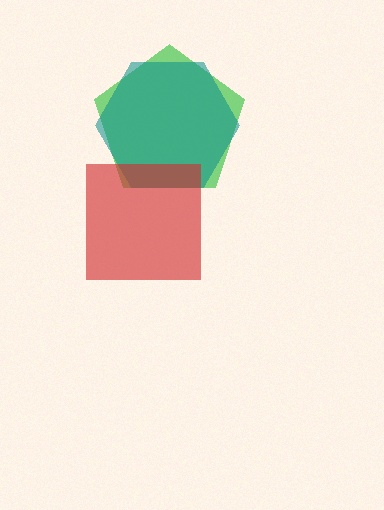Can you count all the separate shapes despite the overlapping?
Yes, there are 3 separate shapes.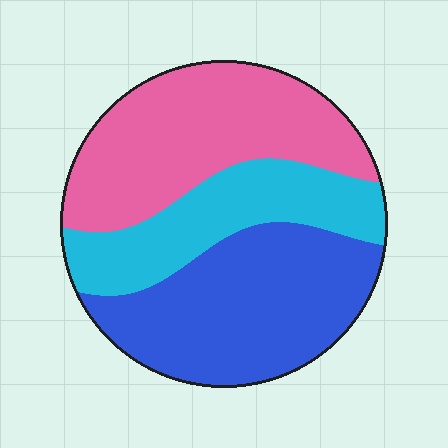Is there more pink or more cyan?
Pink.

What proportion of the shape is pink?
Pink covers 37% of the shape.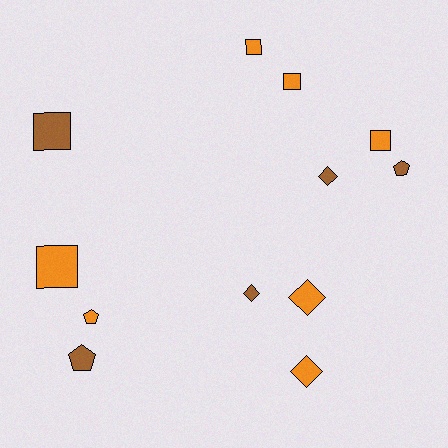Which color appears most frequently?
Orange, with 7 objects.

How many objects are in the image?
There are 12 objects.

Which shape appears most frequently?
Square, with 5 objects.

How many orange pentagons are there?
There is 1 orange pentagon.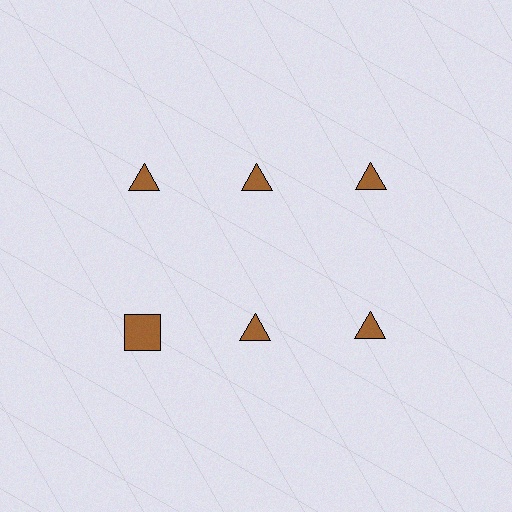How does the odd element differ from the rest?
It has a different shape: square instead of triangle.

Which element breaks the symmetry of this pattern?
The brown square in the second row, leftmost column breaks the symmetry. All other shapes are brown triangles.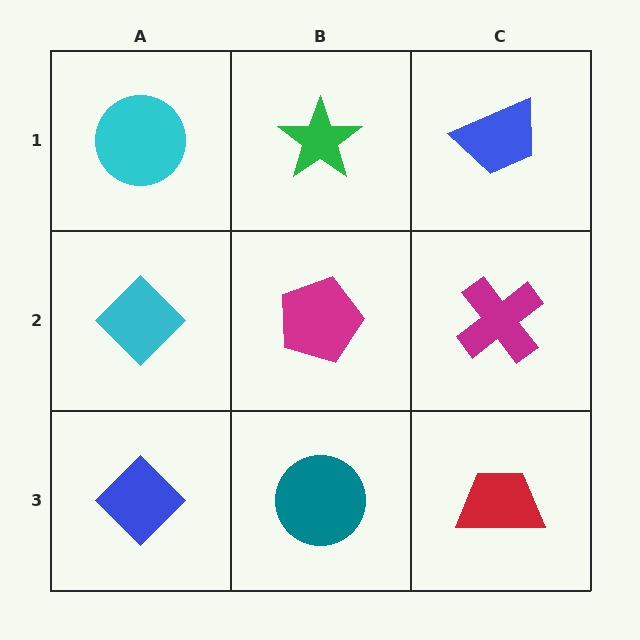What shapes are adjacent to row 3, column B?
A magenta pentagon (row 2, column B), a blue diamond (row 3, column A), a red trapezoid (row 3, column C).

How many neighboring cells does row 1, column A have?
2.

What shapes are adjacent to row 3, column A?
A cyan diamond (row 2, column A), a teal circle (row 3, column B).